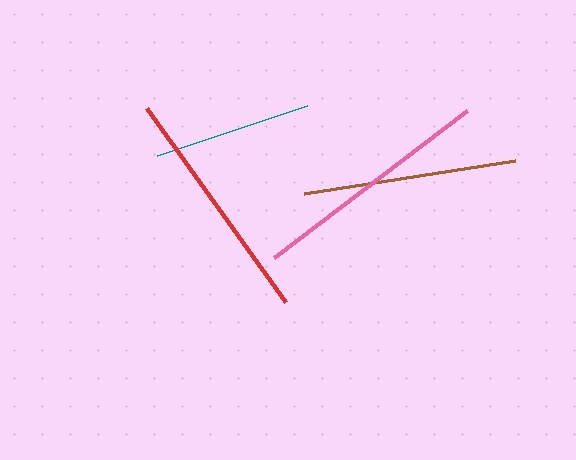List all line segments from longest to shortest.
From longest to shortest: pink, red, brown, teal.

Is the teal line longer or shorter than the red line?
The red line is longer than the teal line.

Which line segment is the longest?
The pink line is the longest at approximately 242 pixels.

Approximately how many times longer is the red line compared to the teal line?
The red line is approximately 1.5 times the length of the teal line.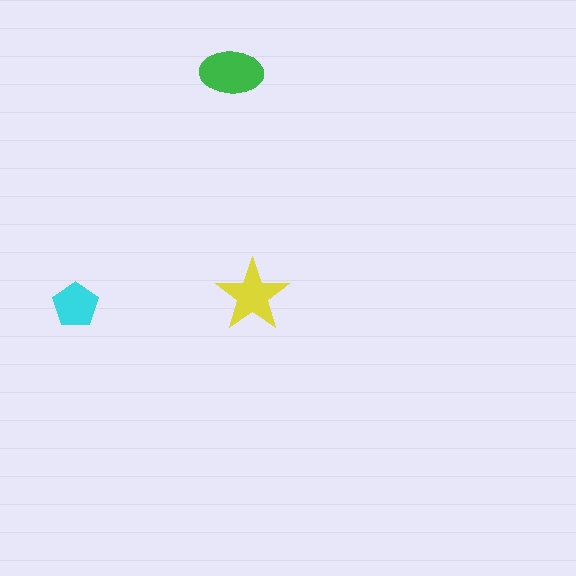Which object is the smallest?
The cyan pentagon.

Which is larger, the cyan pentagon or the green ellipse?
The green ellipse.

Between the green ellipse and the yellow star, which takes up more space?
The green ellipse.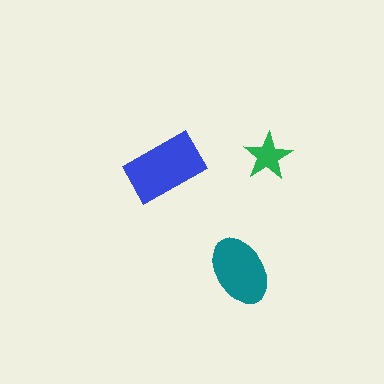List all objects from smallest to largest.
The green star, the teal ellipse, the blue rectangle.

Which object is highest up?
The green star is topmost.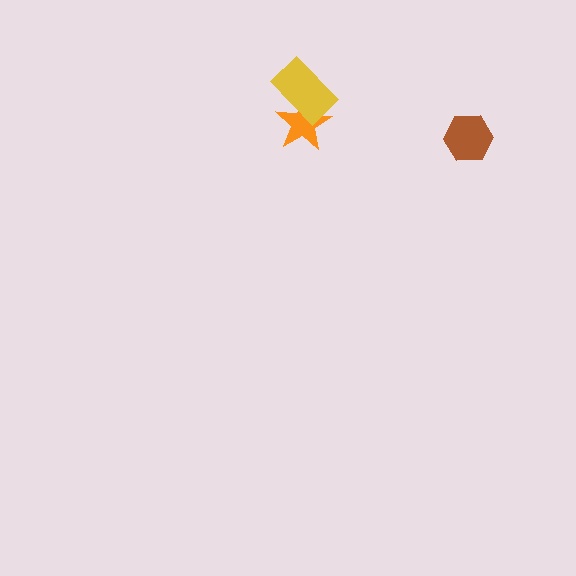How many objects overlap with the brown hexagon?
0 objects overlap with the brown hexagon.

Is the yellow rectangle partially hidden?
No, no other shape covers it.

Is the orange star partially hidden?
Yes, it is partially covered by another shape.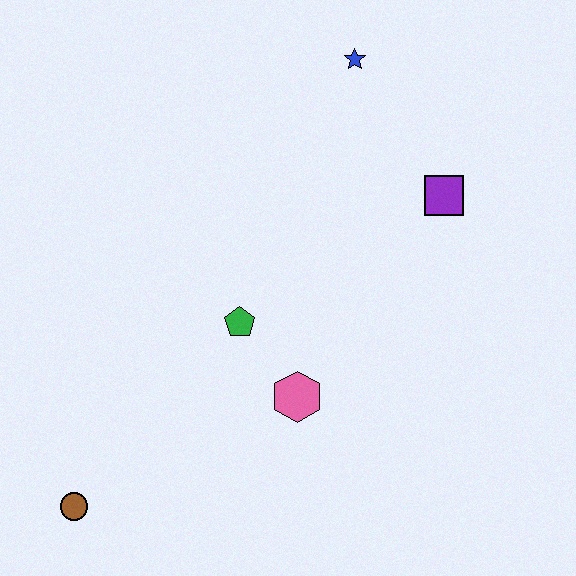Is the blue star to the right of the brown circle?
Yes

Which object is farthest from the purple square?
The brown circle is farthest from the purple square.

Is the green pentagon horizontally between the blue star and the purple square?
No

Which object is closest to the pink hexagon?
The green pentagon is closest to the pink hexagon.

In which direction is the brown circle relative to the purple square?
The brown circle is to the left of the purple square.